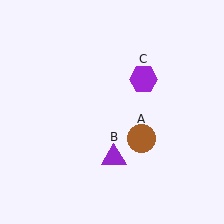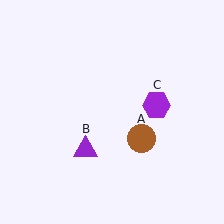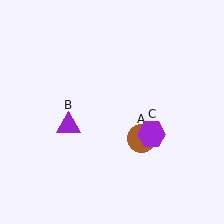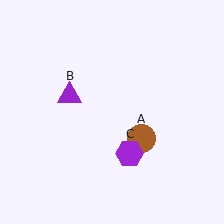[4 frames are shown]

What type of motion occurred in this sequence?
The purple triangle (object B), purple hexagon (object C) rotated clockwise around the center of the scene.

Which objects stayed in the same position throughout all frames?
Brown circle (object A) remained stationary.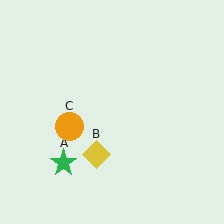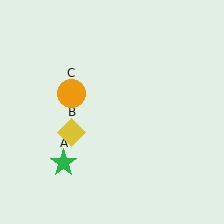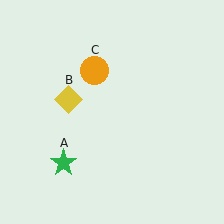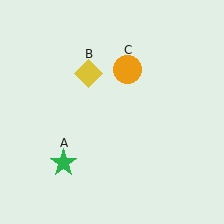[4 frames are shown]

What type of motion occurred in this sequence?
The yellow diamond (object B), orange circle (object C) rotated clockwise around the center of the scene.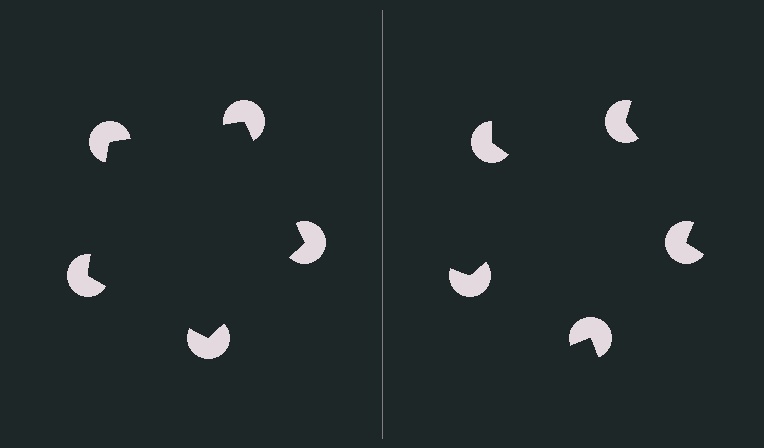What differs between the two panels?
The pac-man discs are positioned identically on both sides; only the wedge orientations differ. On the left they align to a pentagon; on the right they are misaligned.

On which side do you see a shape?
An illusory pentagon appears on the left side. On the right side the wedge cuts are rotated, so no coherent shape forms.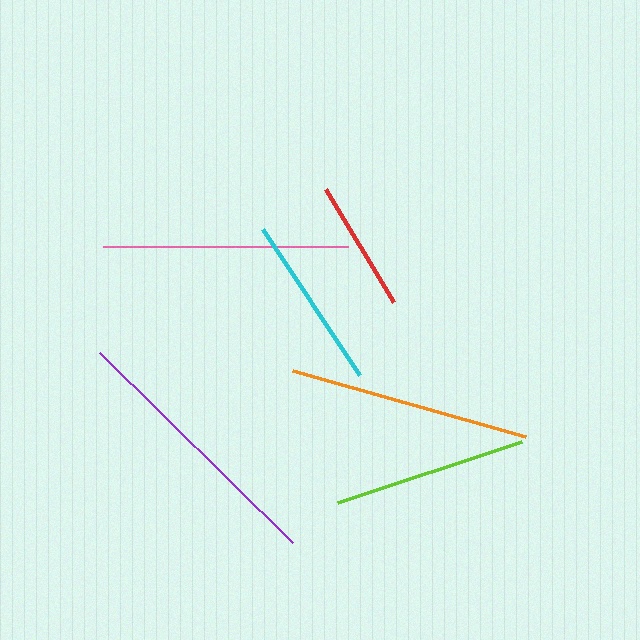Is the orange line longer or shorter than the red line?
The orange line is longer than the red line.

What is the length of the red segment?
The red segment is approximately 132 pixels long.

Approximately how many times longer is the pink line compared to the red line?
The pink line is approximately 1.9 times the length of the red line.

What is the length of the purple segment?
The purple segment is approximately 272 pixels long.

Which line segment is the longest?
The purple line is the longest at approximately 272 pixels.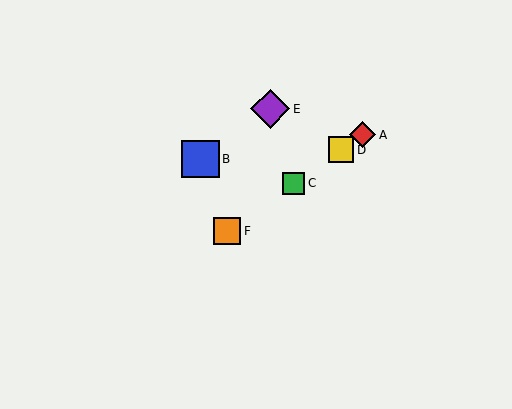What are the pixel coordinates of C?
Object C is at (294, 183).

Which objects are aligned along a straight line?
Objects A, C, D, F are aligned along a straight line.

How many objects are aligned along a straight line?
4 objects (A, C, D, F) are aligned along a straight line.